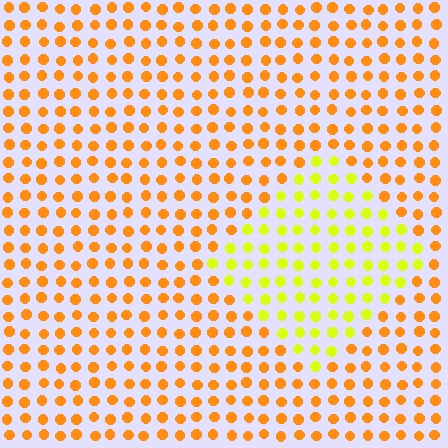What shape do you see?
I see a diamond.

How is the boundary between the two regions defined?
The boundary is defined purely by a slight shift in hue (about 40 degrees). Spacing, size, and orientation are identical on both sides.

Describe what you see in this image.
The image is filled with small orange elements in a uniform arrangement. A diamond-shaped region is visible where the elements are tinted to a slightly different hue, forming a subtle color boundary.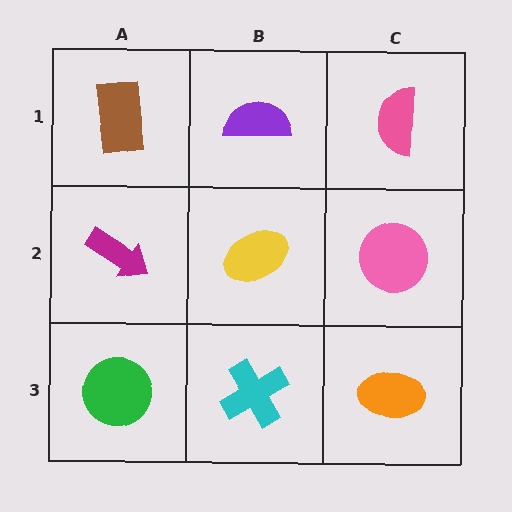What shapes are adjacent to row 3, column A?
A magenta arrow (row 2, column A), a cyan cross (row 3, column B).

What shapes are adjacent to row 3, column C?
A pink circle (row 2, column C), a cyan cross (row 3, column B).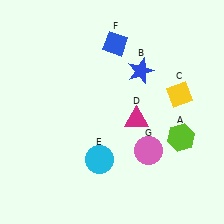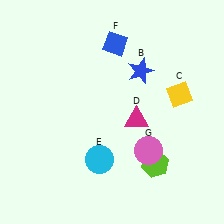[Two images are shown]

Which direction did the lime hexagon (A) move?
The lime hexagon (A) moved down.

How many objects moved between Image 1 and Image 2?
1 object moved between the two images.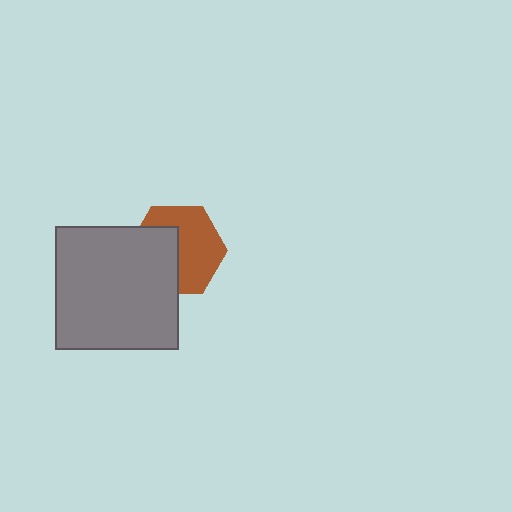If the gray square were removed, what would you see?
You would see the complete brown hexagon.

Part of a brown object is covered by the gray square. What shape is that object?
It is a hexagon.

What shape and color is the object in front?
The object in front is a gray square.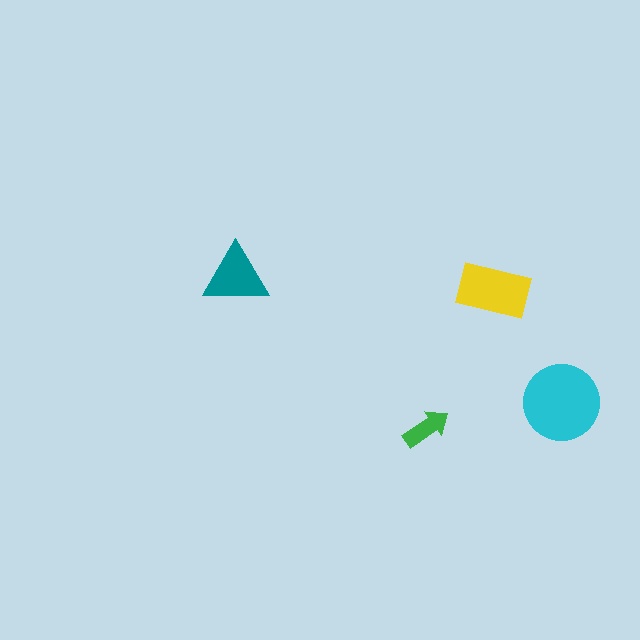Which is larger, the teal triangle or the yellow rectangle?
The yellow rectangle.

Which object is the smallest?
The green arrow.